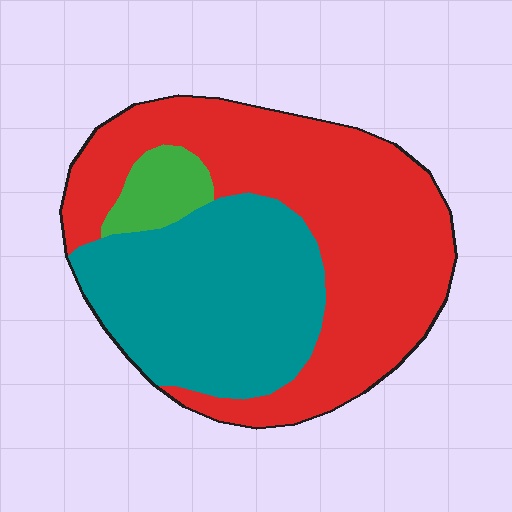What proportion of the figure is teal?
Teal covers about 40% of the figure.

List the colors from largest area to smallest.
From largest to smallest: red, teal, green.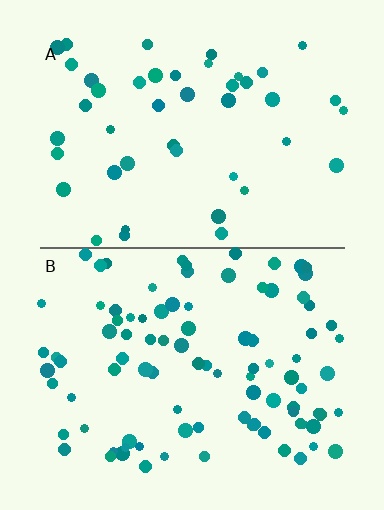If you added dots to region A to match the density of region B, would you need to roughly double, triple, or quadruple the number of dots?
Approximately double.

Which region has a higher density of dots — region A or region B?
B (the bottom).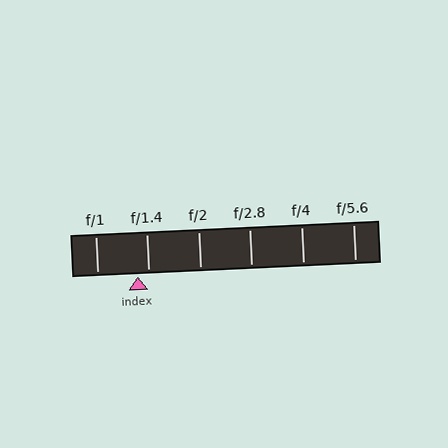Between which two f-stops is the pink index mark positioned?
The index mark is between f/1 and f/1.4.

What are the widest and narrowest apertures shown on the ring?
The widest aperture shown is f/1 and the narrowest is f/5.6.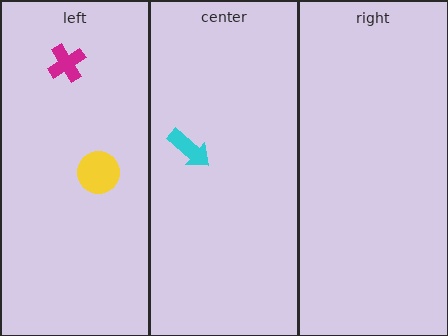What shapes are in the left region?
The yellow circle, the magenta cross.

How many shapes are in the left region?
2.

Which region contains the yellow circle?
The left region.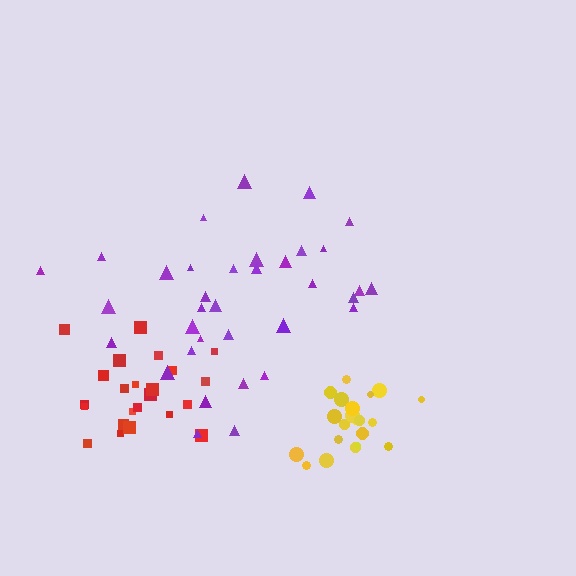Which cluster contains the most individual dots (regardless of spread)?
Purple (35).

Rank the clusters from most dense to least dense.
yellow, red, purple.